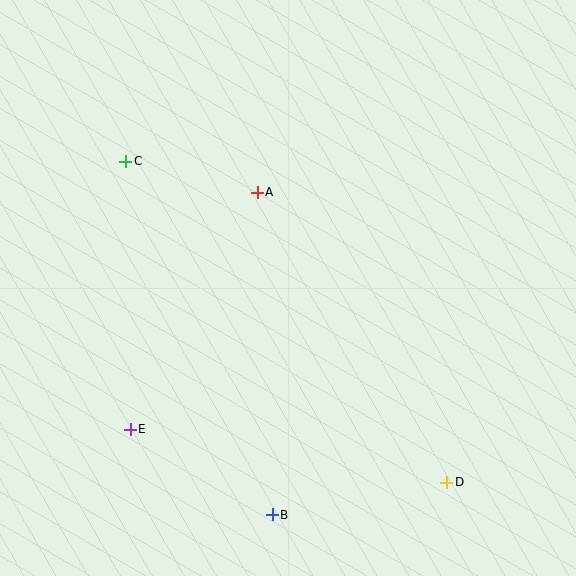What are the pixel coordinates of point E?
Point E is at (130, 429).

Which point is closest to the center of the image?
Point A at (257, 192) is closest to the center.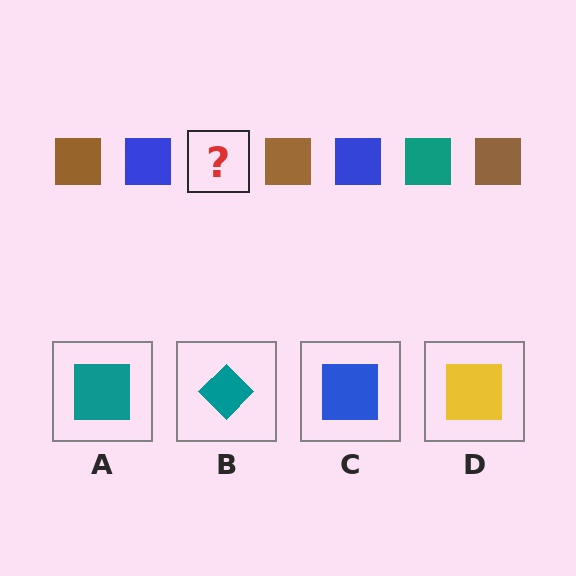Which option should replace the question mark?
Option A.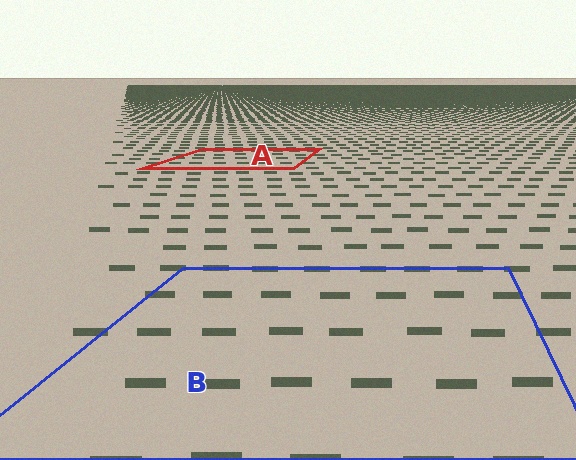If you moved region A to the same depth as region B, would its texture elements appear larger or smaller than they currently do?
They would appear larger. At a closer depth, the same texture elements are projected at a bigger on-screen size.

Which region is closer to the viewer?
Region B is closer. The texture elements there are larger and more spread out.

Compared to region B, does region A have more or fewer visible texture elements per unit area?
Region A has more texture elements per unit area — they are packed more densely because it is farther away.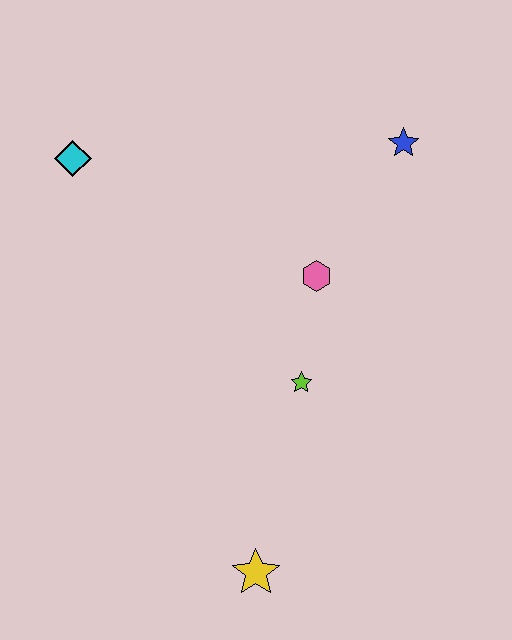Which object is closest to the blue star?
The pink hexagon is closest to the blue star.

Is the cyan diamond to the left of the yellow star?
Yes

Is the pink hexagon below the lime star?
No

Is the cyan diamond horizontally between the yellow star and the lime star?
No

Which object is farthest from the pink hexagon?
The yellow star is farthest from the pink hexagon.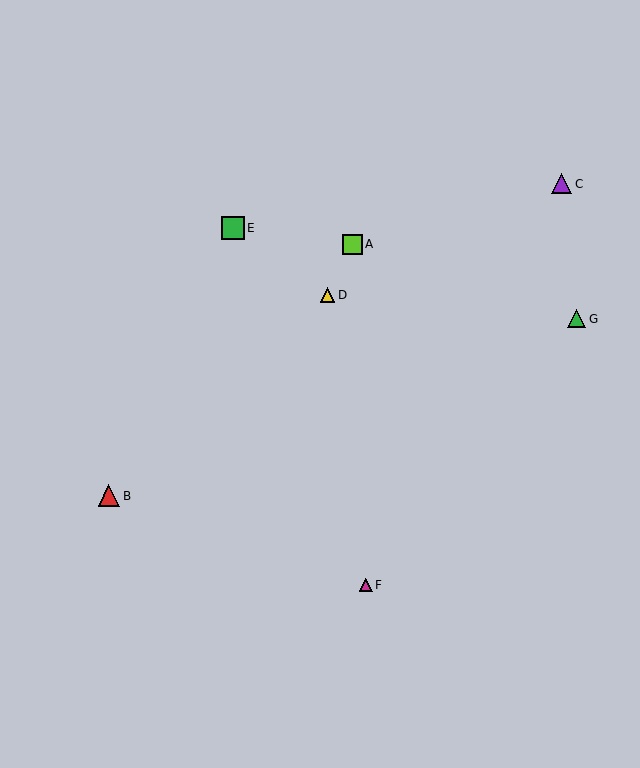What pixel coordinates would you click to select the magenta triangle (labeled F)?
Click at (366, 585) to select the magenta triangle F.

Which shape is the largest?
The green square (labeled E) is the largest.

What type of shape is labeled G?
Shape G is a green triangle.